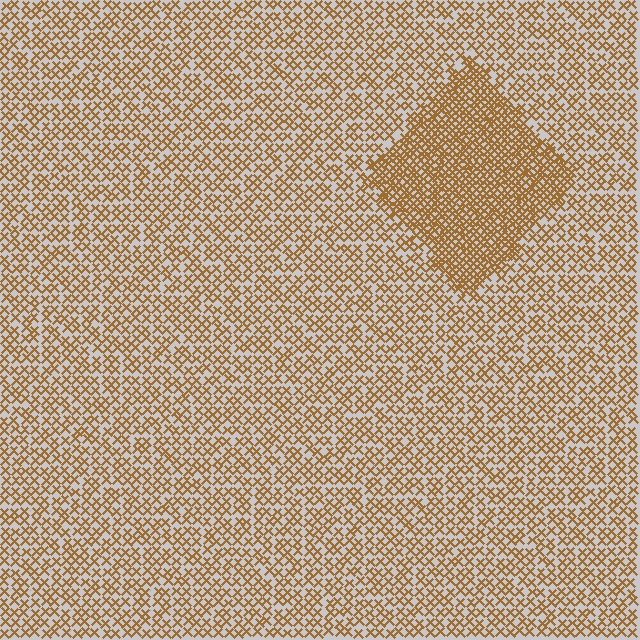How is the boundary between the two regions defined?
The boundary is defined by a change in element density (approximately 2.1x ratio). All elements are the same color, size, and shape.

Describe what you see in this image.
The image contains small brown elements arranged at two different densities. A diamond-shaped region is visible where the elements are more densely packed than the surrounding area.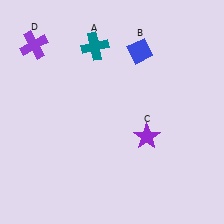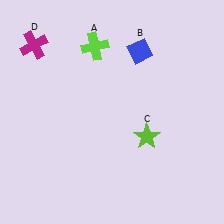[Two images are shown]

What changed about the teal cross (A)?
In Image 1, A is teal. In Image 2, it changed to lime.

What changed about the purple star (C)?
In Image 1, C is purple. In Image 2, it changed to lime.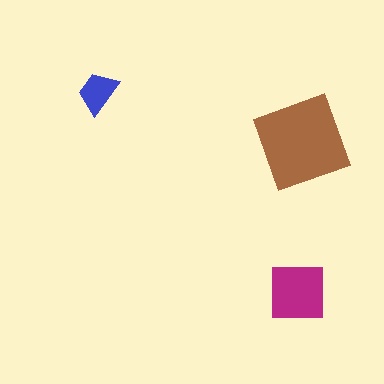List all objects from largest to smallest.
The brown diamond, the magenta square, the blue trapezoid.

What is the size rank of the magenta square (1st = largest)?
2nd.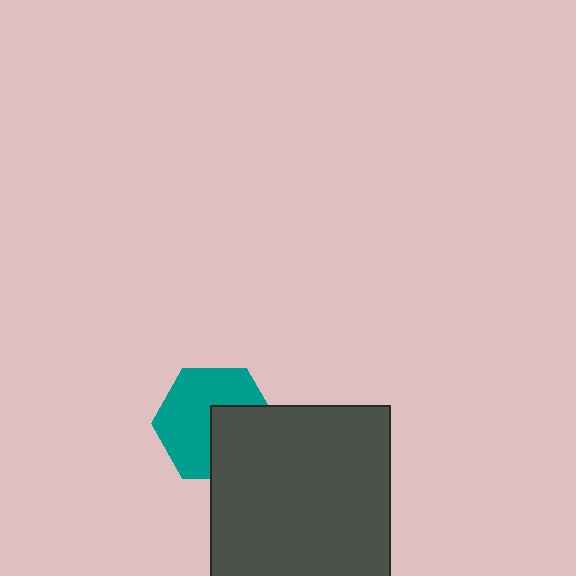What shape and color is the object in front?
The object in front is a dark gray square.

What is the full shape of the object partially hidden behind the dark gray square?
The partially hidden object is a teal hexagon.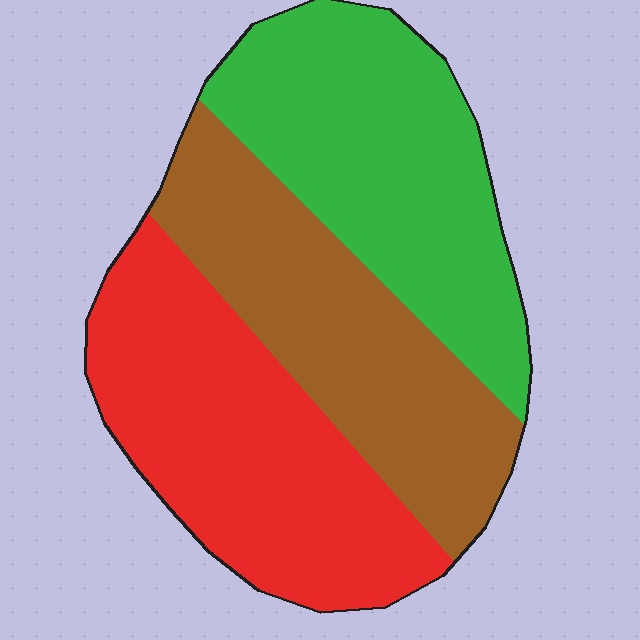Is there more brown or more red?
Red.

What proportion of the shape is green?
Green takes up about one third (1/3) of the shape.